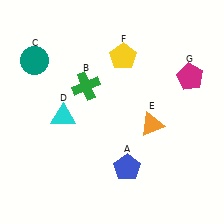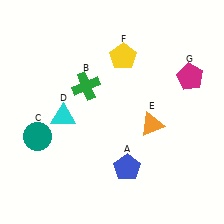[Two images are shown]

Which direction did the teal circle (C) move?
The teal circle (C) moved down.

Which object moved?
The teal circle (C) moved down.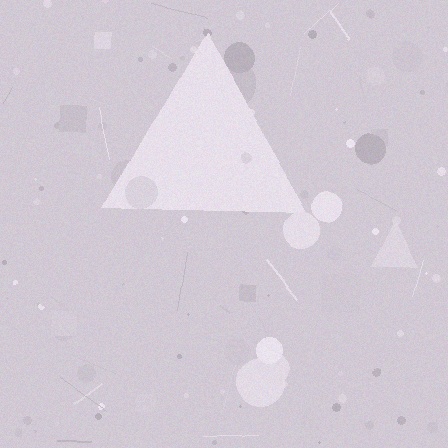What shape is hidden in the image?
A triangle is hidden in the image.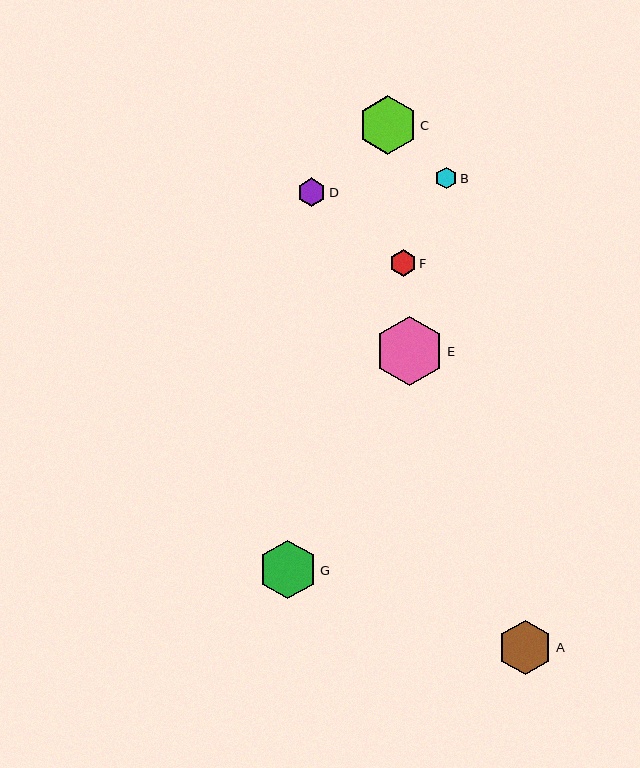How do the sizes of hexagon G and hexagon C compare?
Hexagon G and hexagon C are approximately the same size.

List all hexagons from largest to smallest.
From largest to smallest: E, G, C, A, D, F, B.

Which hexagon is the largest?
Hexagon E is the largest with a size of approximately 69 pixels.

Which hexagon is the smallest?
Hexagon B is the smallest with a size of approximately 21 pixels.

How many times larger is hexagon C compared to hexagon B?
Hexagon C is approximately 2.7 times the size of hexagon B.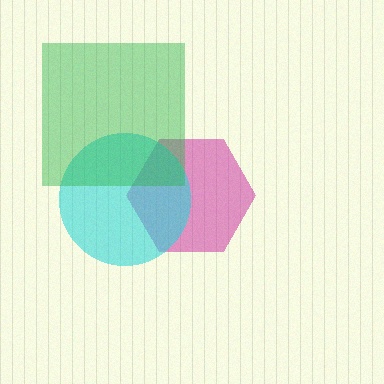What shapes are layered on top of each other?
The layered shapes are: a magenta hexagon, a cyan circle, a green square.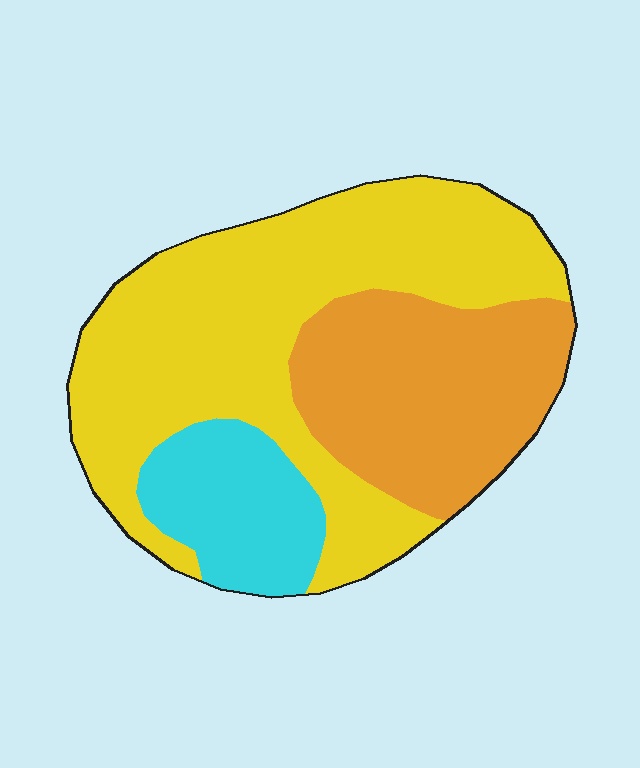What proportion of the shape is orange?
Orange takes up between a quarter and a half of the shape.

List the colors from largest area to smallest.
From largest to smallest: yellow, orange, cyan.